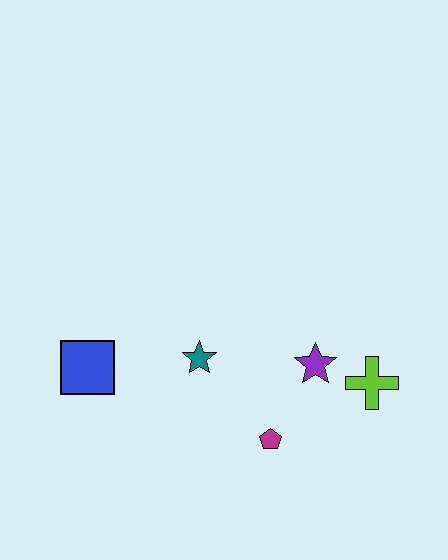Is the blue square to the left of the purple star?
Yes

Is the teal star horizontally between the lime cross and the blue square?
Yes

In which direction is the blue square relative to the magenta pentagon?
The blue square is to the left of the magenta pentagon.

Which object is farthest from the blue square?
The lime cross is farthest from the blue square.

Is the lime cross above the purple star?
No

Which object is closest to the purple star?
The lime cross is closest to the purple star.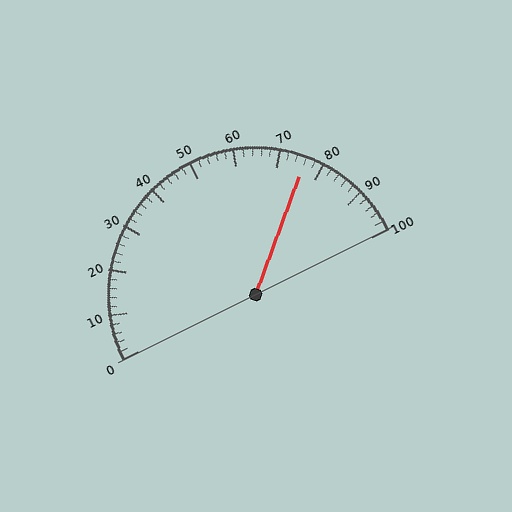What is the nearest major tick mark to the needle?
The nearest major tick mark is 80.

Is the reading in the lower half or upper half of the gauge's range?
The reading is in the upper half of the range (0 to 100).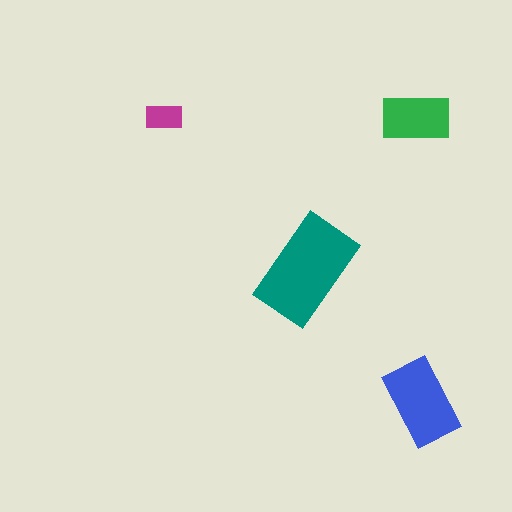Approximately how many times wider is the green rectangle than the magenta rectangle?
About 2 times wider.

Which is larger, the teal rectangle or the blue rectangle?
The teal one.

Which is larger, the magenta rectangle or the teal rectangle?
The teal one.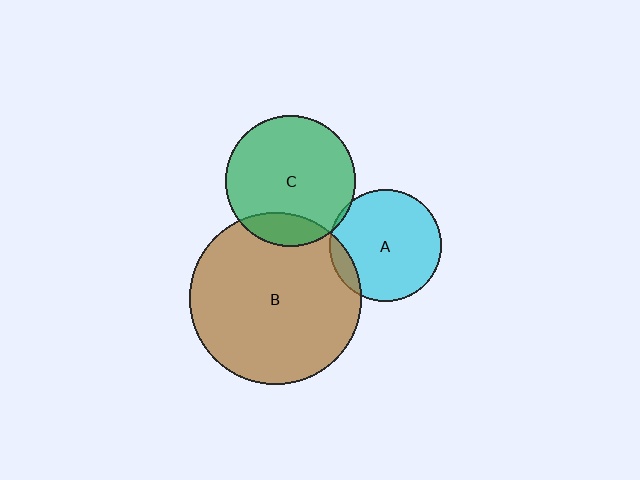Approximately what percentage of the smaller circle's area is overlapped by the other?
Approximately 15%.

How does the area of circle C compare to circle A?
Approximately 1.4 times.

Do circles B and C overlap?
Yes.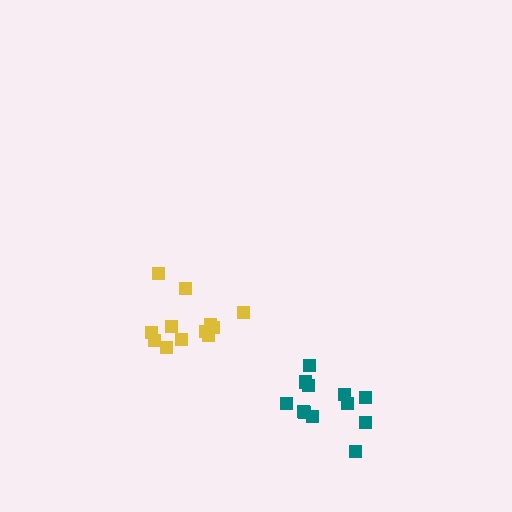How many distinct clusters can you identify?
There are 2 distinct clusters.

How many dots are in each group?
Group 1: 12 dots, Group 2: 12 dots (24 total).